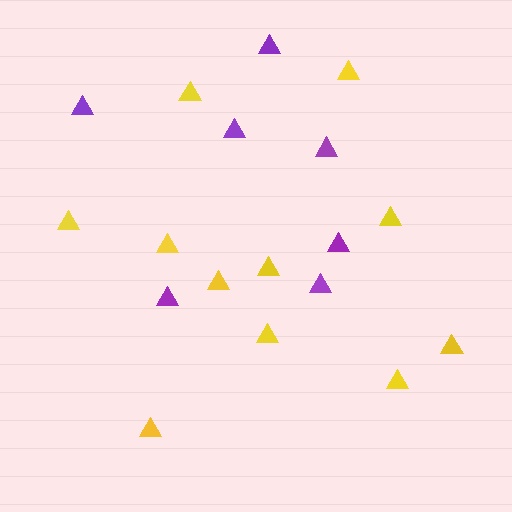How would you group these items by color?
There are 2 groups: one group of yellow triangles (11) and one group of purple triangles (7).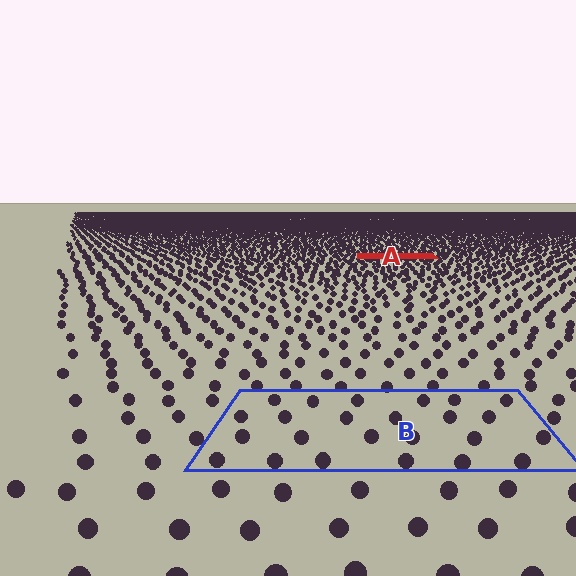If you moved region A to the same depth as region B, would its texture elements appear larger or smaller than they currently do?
They would appear larger. At a closer depth, the same texture elements are projected at a bigger on-screen size.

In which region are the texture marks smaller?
The texture marks are smaller in region A, because it is farther away.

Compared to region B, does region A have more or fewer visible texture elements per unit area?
Region A has more texture elements per unit area — they are packed more densely because it is farther away.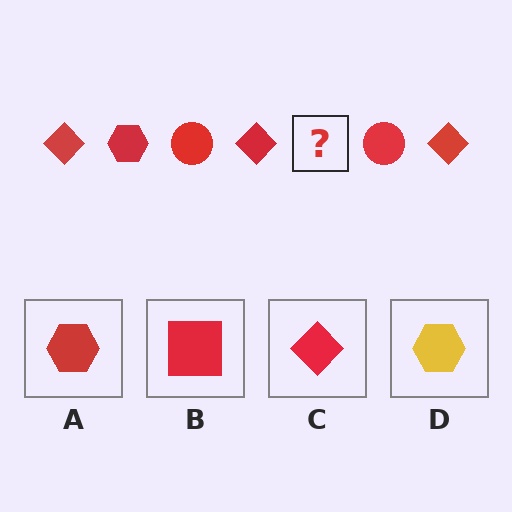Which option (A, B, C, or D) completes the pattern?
A.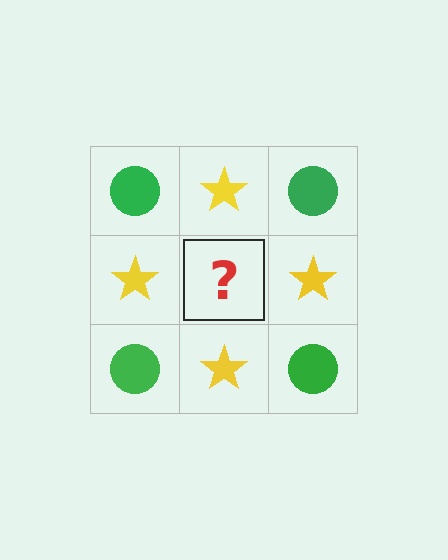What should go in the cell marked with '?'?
The missing cell should contain a green circle.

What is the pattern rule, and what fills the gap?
The rule is that it alternates green circle and yellow star in a checkerboard pattern. The gap should be filled with a green circle.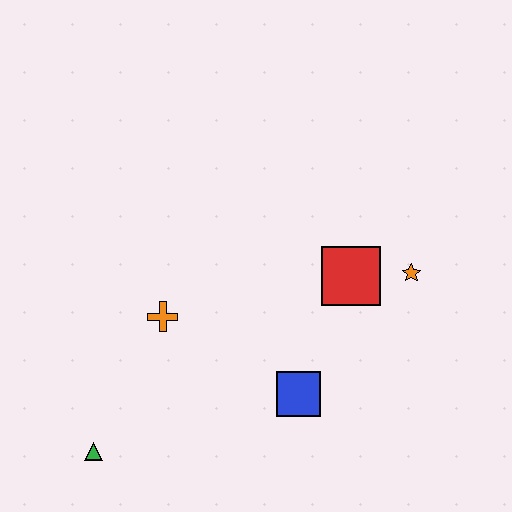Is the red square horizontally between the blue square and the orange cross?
No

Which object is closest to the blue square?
The red square is closest to the blue square.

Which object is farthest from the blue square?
The green triangle is farthest from the blue square.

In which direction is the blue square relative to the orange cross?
The blue square is to the right of the orange cross.